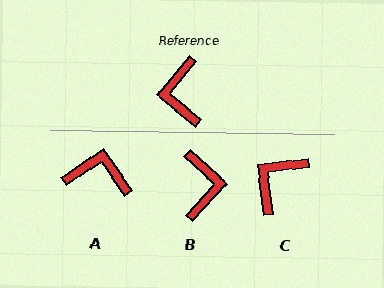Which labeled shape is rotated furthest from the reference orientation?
B, about 177 degrees away.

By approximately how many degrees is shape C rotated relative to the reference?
Approximately 43 degrees clockwise.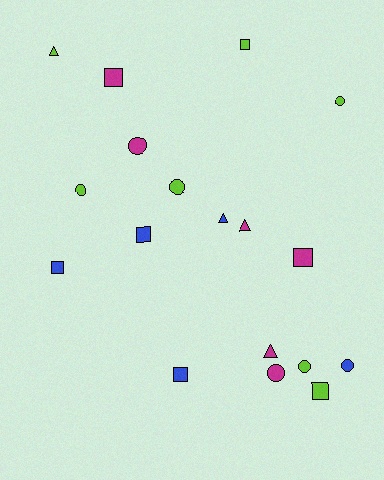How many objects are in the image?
There are 18 objects.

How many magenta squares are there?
There are 2 magenta squares.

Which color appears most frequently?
Lime, with 7 objects.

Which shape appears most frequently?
Circle, with 7 objects.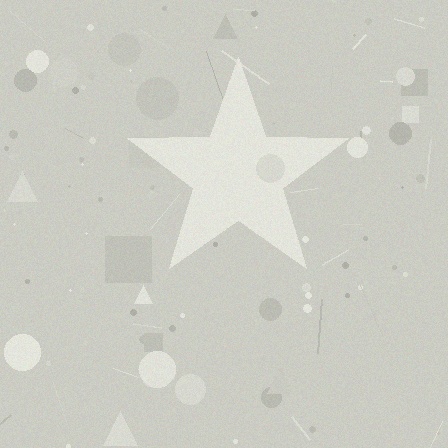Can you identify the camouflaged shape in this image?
The camouflaged shape is a star.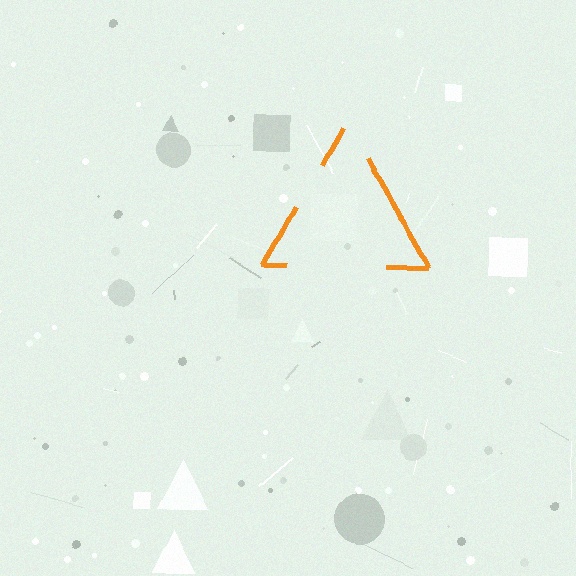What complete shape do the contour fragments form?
The contour fragments form a triangle.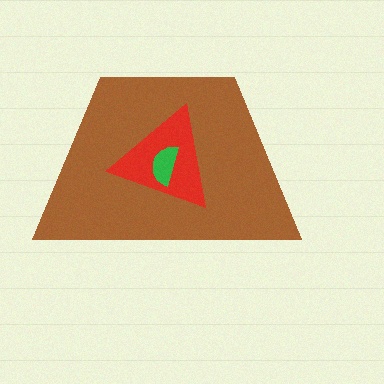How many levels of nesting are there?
3.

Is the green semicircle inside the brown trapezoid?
Yes.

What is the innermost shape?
The green semicircle.